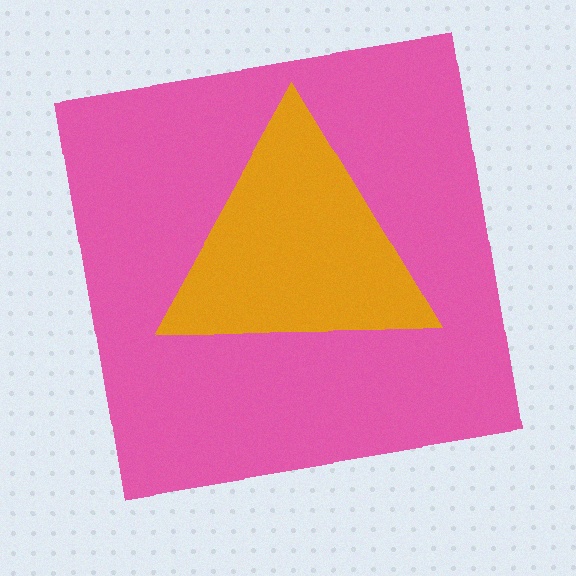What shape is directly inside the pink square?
The orange triangle.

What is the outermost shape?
The pink square.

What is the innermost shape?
The orange triangle.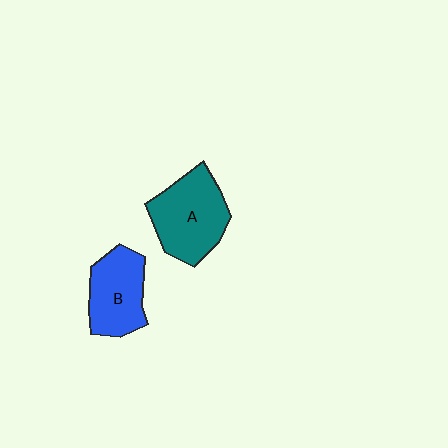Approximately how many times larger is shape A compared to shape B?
Approximately 1.2 times.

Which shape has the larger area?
Shape A (teal).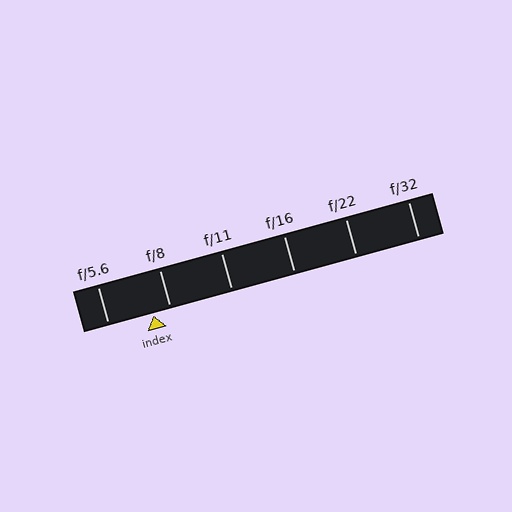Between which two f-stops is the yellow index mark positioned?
The index mark is between f/5.6 and f/8.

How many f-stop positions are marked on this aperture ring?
There are 6 f-stop positions marked.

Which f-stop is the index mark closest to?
The index mark is closest to f/8.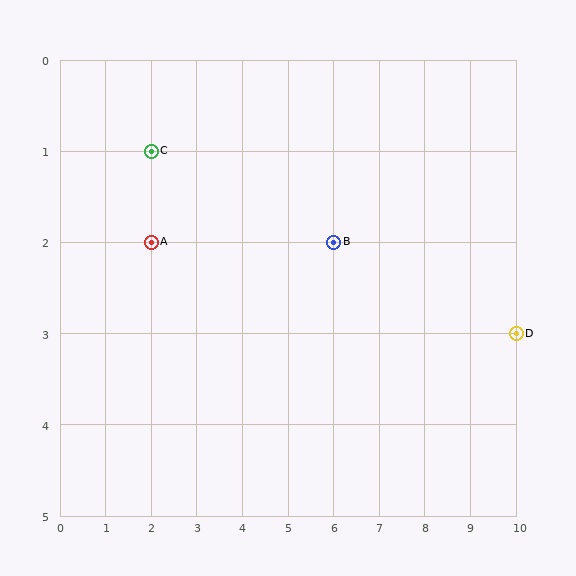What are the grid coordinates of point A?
Point A is at grid coordinates (2, 2).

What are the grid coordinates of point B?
Point B is at grid coordinates (6, 2).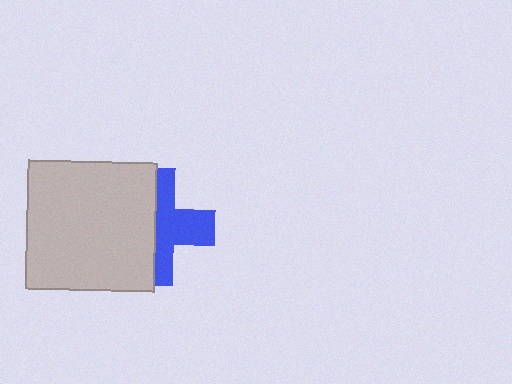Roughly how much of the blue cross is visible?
About half of it is visible (roughly 50%).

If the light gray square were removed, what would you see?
You would see the complete blue cross.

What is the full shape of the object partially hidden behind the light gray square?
The partially hidden object is a blue cross.